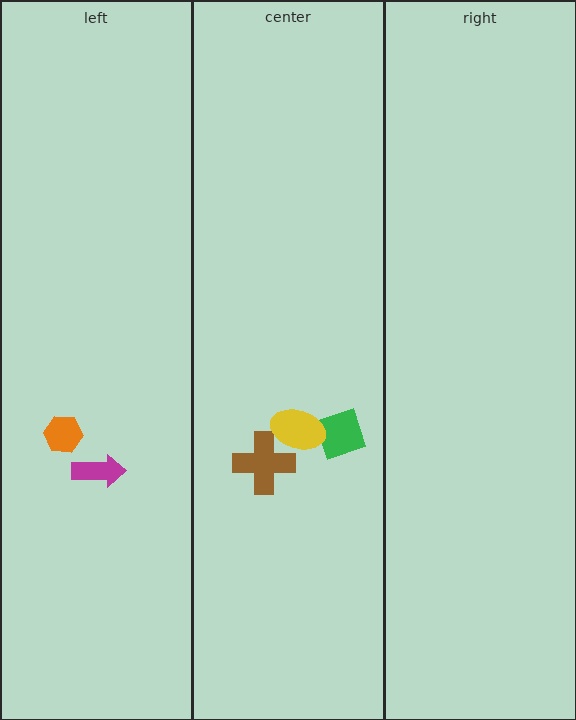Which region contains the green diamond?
The center region.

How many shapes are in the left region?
2.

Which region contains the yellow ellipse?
The center region.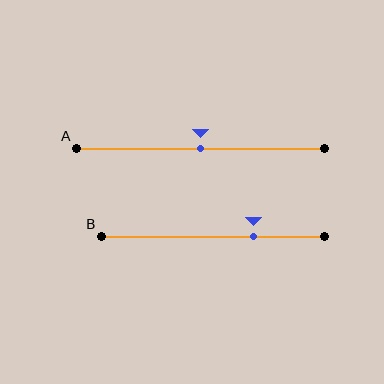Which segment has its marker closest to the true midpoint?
Segment A has its marker closest to the true midpoint.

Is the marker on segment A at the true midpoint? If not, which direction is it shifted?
Yes, the marker on segment A is at the true midpoint.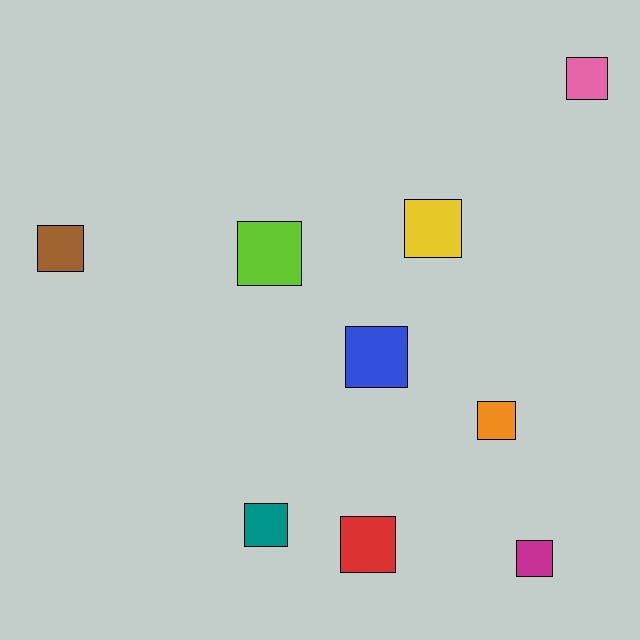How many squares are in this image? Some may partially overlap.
There are 9 squares.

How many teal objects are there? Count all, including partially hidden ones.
There is 1 teal object.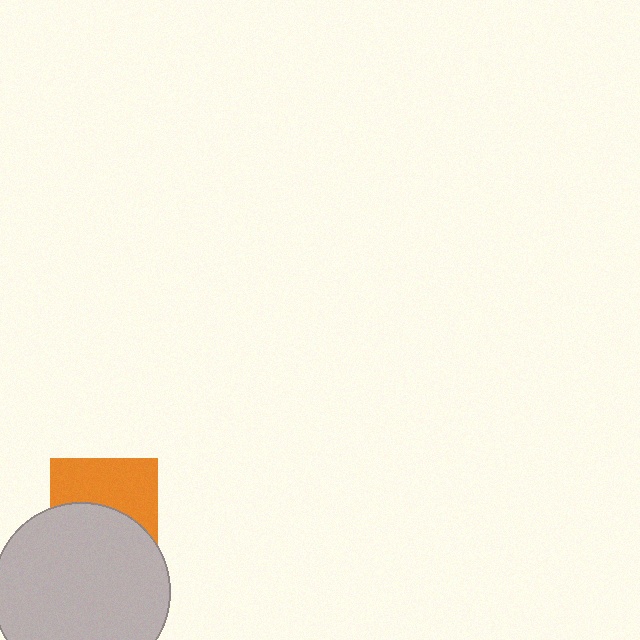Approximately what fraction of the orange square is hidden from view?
Roughly 50% of the orange square is hidden behind the light gray circle.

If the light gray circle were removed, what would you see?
You would see the complete orange square.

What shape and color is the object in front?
The object in front is a light gray circle.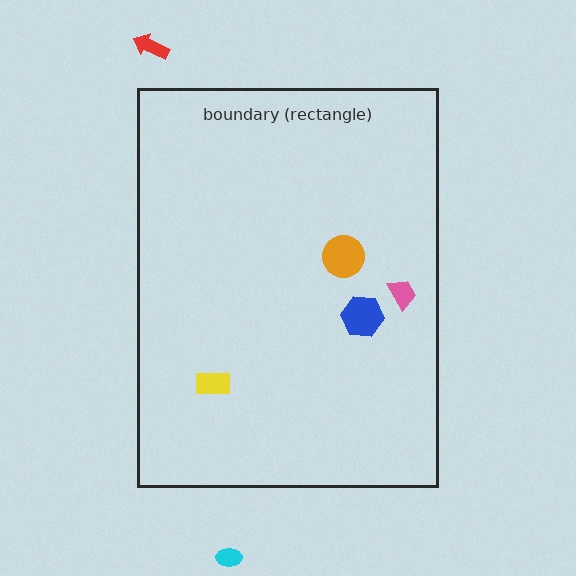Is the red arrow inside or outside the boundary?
Outside.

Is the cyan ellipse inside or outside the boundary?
Outside.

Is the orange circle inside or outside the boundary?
Inside.